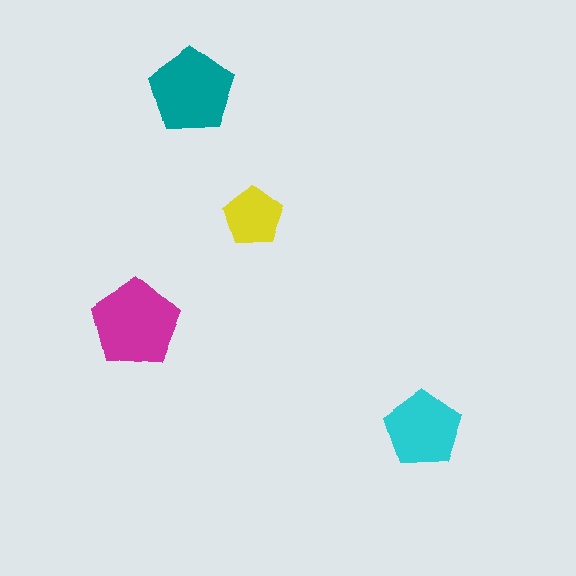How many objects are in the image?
There are 4 objects in the image.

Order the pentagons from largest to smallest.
the magenta one, the teal one, the cyan one, the yellow one.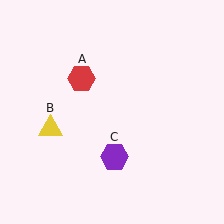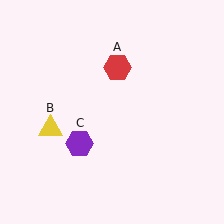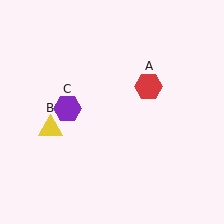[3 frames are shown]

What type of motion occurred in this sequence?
The red hexagon (object A), purple hexagon (object C) rotated clockwise around the center of the scene.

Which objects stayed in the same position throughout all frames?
Yellow triangle (object B) remained stationary.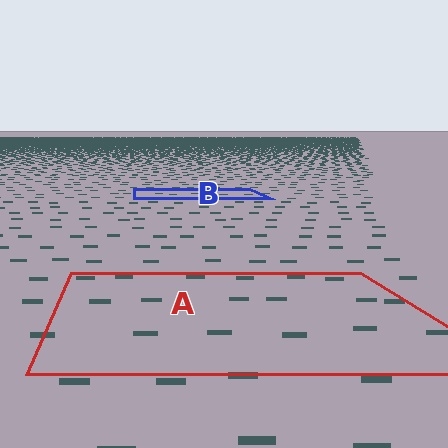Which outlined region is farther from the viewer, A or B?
Region B is farther from the viewer — the texture elements inside it appear smaller and more densely packed.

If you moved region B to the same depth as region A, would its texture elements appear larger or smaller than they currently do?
They would appear larger. At a closer depth, the same texture elements are projected at a bigger on-screen size.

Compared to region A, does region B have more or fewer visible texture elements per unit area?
Region B has more texture elements per unit area — they are packed more densely because it is farther away.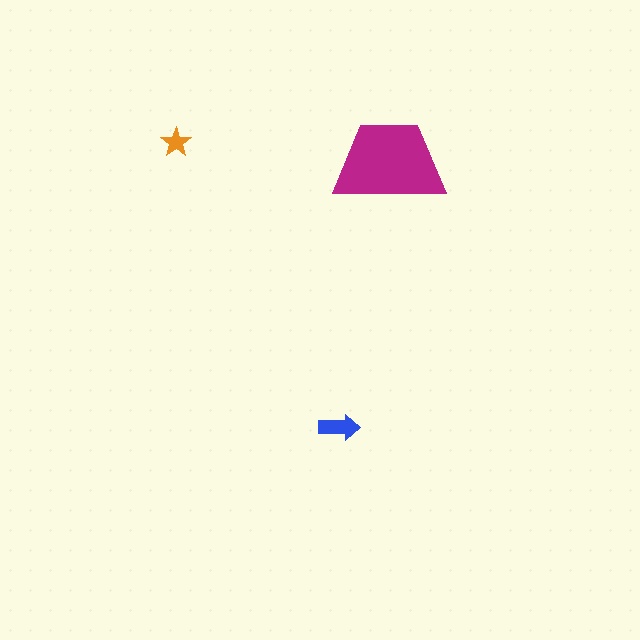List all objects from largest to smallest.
The magenta trapezoid, the blue arrow, the orange star.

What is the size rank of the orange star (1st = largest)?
3rd.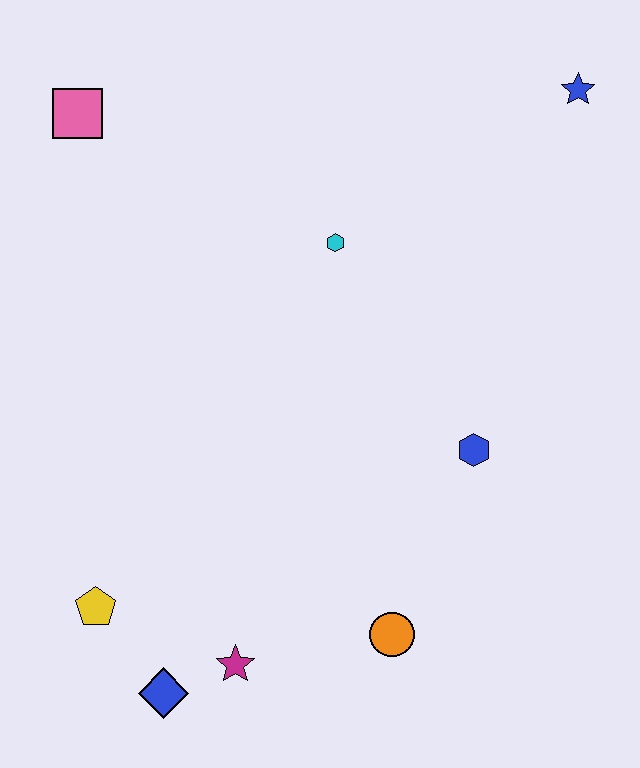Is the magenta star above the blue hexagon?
No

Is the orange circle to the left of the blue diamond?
No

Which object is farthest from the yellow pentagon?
The blue star is farthest from the yellow pentagon.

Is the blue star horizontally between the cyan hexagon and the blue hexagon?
No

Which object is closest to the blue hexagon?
The orange circle is closest to the blue hexagon.